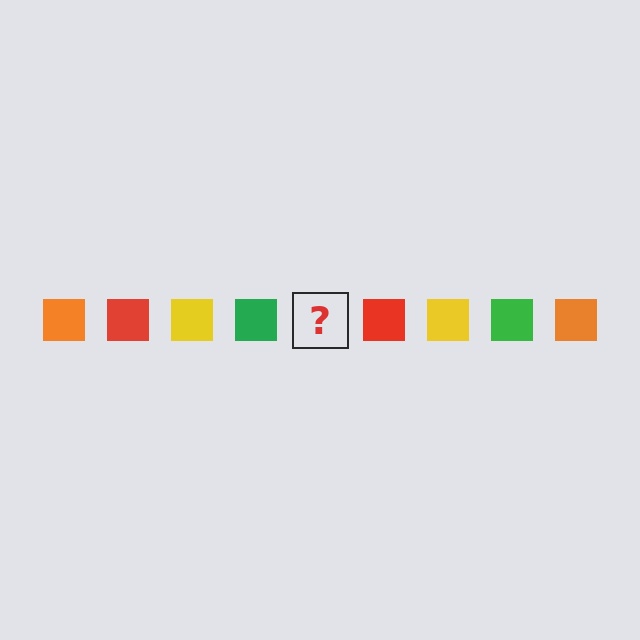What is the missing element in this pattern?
The missing element is an orange square.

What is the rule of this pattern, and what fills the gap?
The rule is that the pattern cycles through orange, red, yellow, green squares. The gap should be filled with an orange square.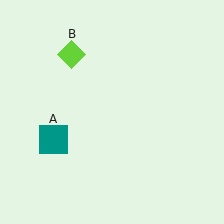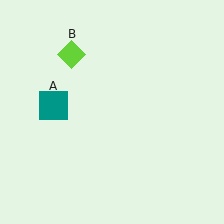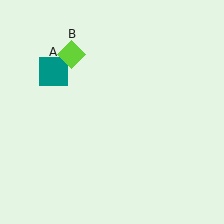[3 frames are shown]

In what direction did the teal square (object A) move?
The teal square (object A) moved up.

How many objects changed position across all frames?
1 object changed position: teal square (object A).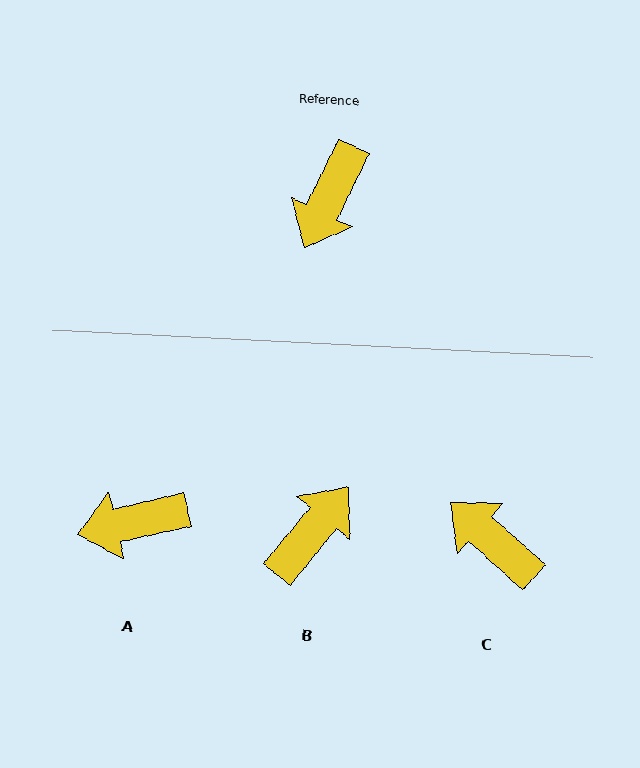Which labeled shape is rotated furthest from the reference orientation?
B, about 167 degrees away.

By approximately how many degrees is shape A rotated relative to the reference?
Approximately 51 degrees clockwise.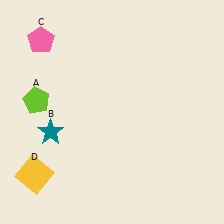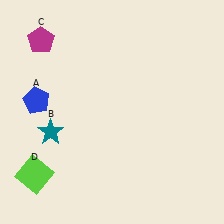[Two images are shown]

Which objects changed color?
A changed from lime to blue. C changed from pink to magenta. D changed from yellow to lime.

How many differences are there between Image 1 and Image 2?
There are 3 differences between the two images.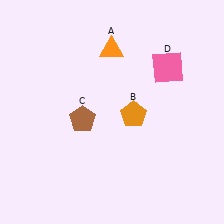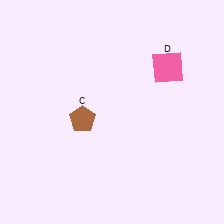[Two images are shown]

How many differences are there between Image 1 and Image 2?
There are 2 differences between the two images.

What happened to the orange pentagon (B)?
The orange pentagon (B) was removed in Image 2. It was in the bottom-right area of Image 1.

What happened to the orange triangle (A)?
The orange triangle (A) was removed in Image 2. It was in the top-left area of Image 1.